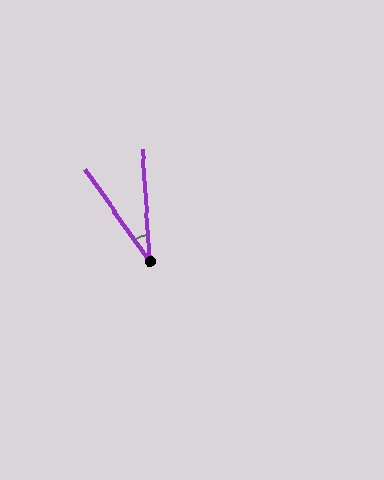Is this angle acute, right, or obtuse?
It is acute.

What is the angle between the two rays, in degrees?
Approximately 31 degrees.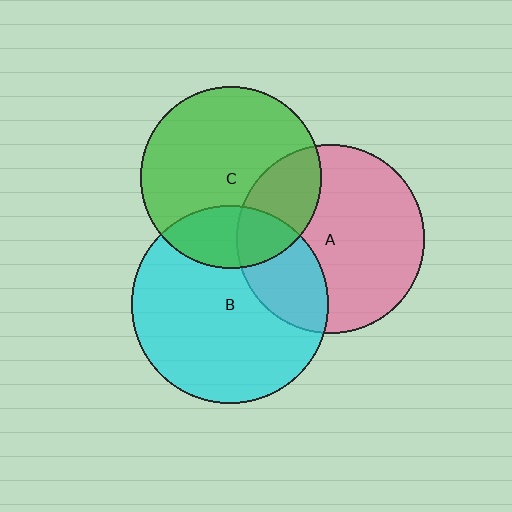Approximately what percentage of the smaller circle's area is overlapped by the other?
Approximately 30%.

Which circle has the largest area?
Circle B (cyan).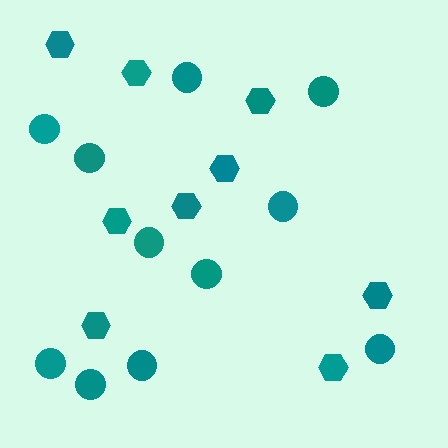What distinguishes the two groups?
There are 2 groups: one group of circles (11) and one group of hexagons (9).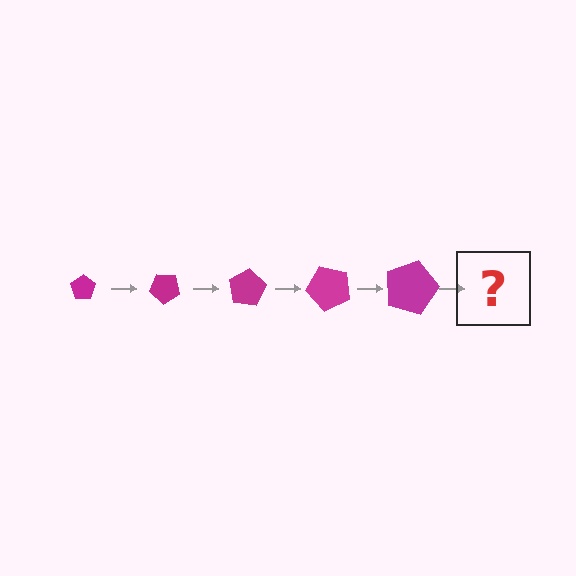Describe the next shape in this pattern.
It should be a pentagon, larger than the previous one and rotated 200 degrees from the start.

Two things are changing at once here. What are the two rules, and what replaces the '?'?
The two rules are that the pentagon grows larger each step and it rotates 40 degrees each step. The '?' should be a pentagon, larger than the previous one and rotated 200 degrees from the start.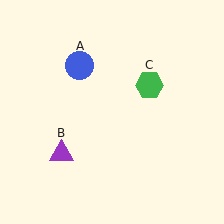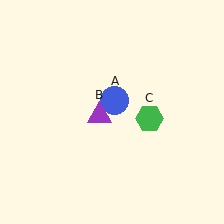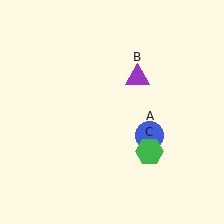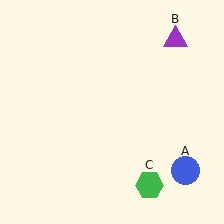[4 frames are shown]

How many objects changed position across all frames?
3 objects changed position: blue circle (object A), purple triangle (object B), green hexagon (object C).